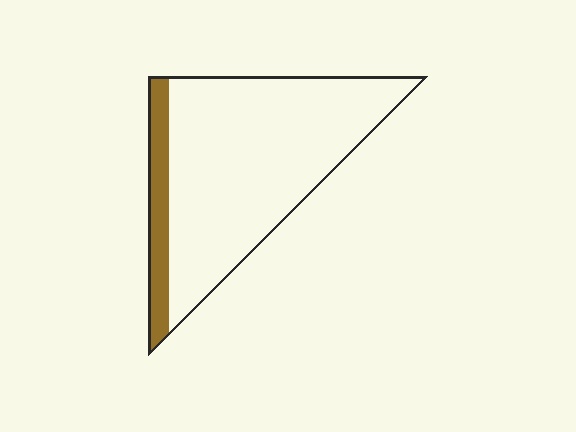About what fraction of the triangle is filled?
About one eighth (1/8).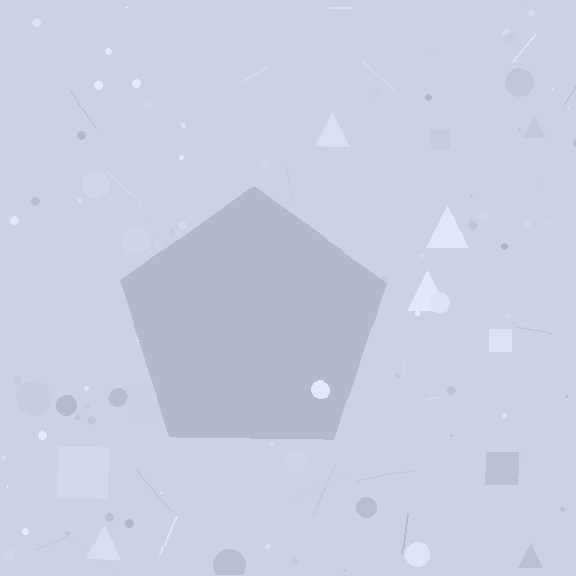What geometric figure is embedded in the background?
A pentagon is embedded in the background.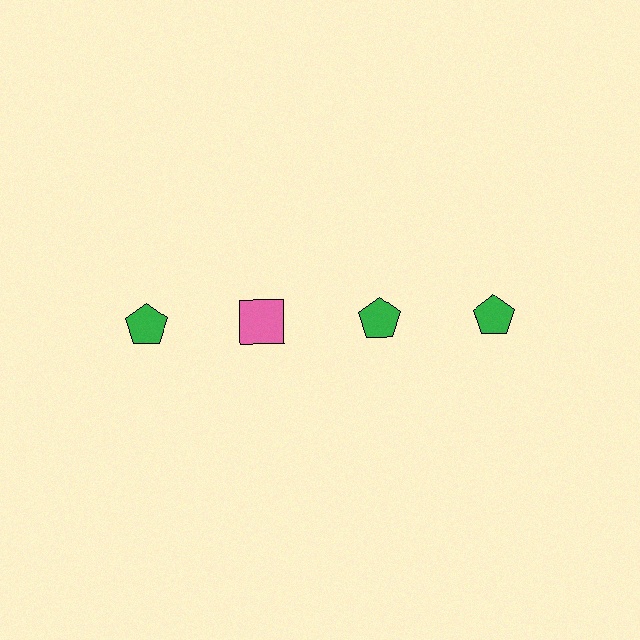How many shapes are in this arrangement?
There are 4 shapes arranged in a grid pattern.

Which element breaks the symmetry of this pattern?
The pink square in the top row, second from left column breaks the symmetry. All other shapes are green pentagons.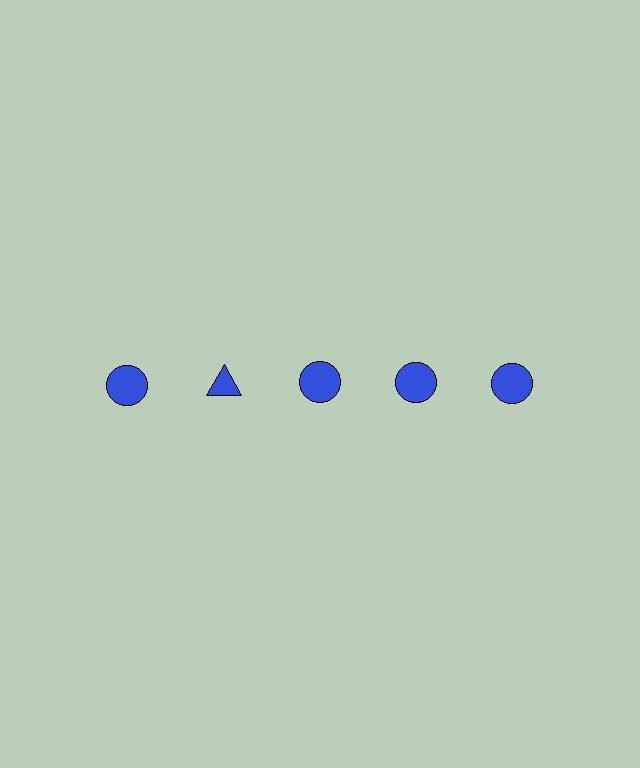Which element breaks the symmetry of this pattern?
The blue triangle in the top row, second from left column breaks the symmetry. All other shapes are blue circles.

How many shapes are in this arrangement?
There are 5 shapes arranged in a grid pattern.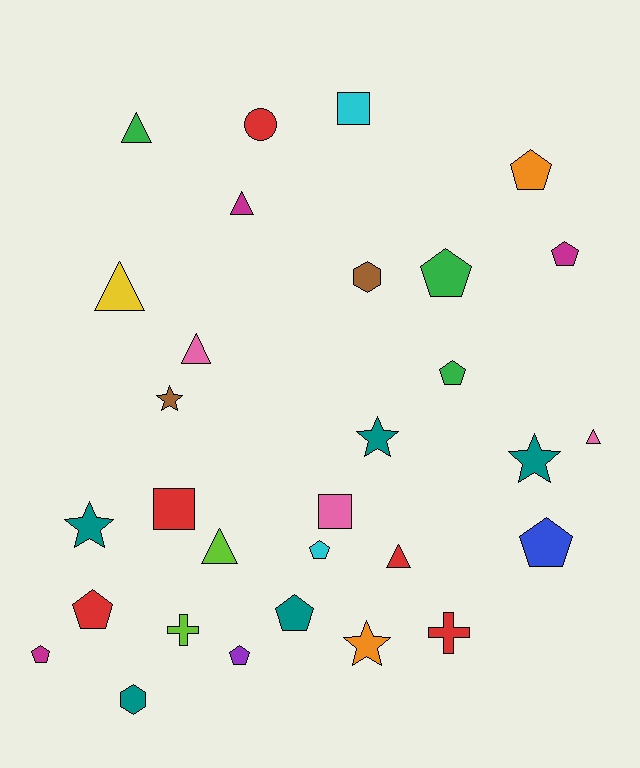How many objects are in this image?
There are 30 objects.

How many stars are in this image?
There are 5 stars.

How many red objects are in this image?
There are 5 red objects.